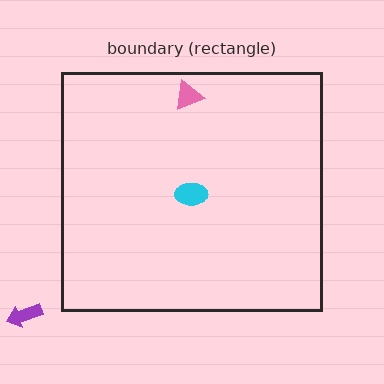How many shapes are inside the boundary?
2 inside, 1 outside.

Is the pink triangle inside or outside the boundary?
Inside.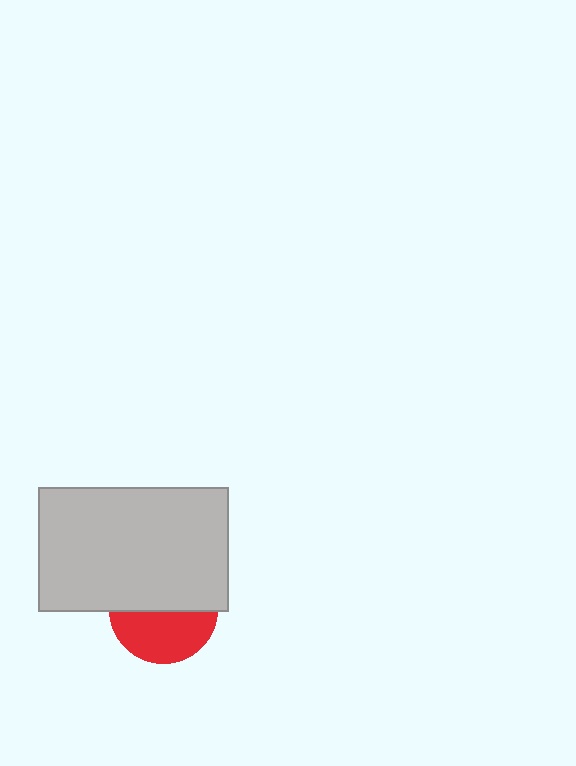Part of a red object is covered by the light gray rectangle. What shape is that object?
It is a circle.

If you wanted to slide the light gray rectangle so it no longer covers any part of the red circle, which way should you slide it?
Slide it up — that is the most direct way to separate the two shapes.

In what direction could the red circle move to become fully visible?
The red circle could move down. That would shift it out from behind the light gray rectangle entirely.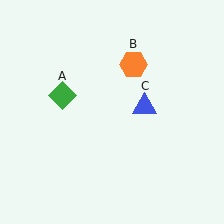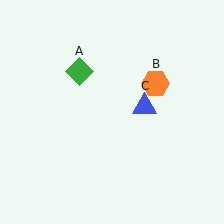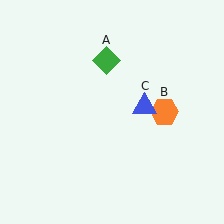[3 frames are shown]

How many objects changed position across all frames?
2 objects changed position: green diamond (object A), orange hexagon (object B).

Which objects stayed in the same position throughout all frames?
Blue triangle (object C) remained stationary.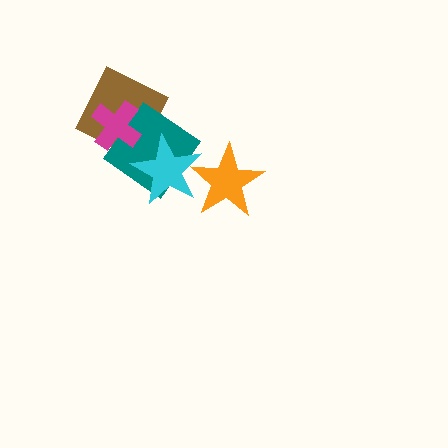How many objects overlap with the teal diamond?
3 objects overlap with the teal diamond.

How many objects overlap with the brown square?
2 objects overlap with the brown square.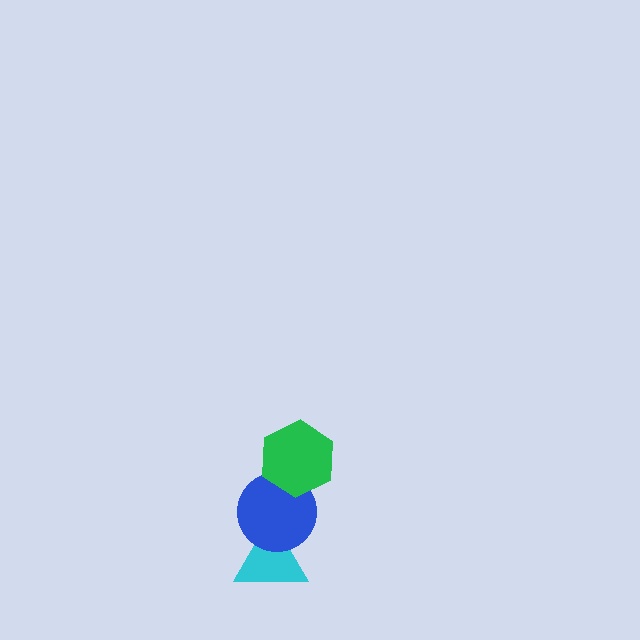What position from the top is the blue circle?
The blue circle is 2nd from the top.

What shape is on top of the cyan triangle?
The blue circle is on top of the cyan triangle.